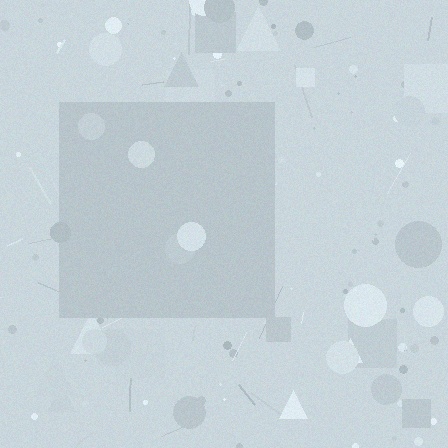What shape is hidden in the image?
A square is hidden in the image.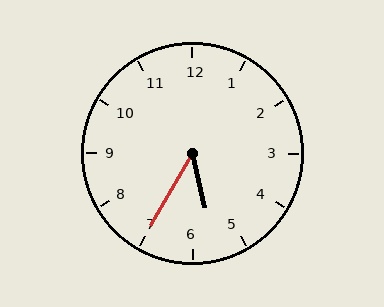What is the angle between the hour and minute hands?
Approximately 42 degrees.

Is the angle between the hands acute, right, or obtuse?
It is acute.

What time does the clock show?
5:35.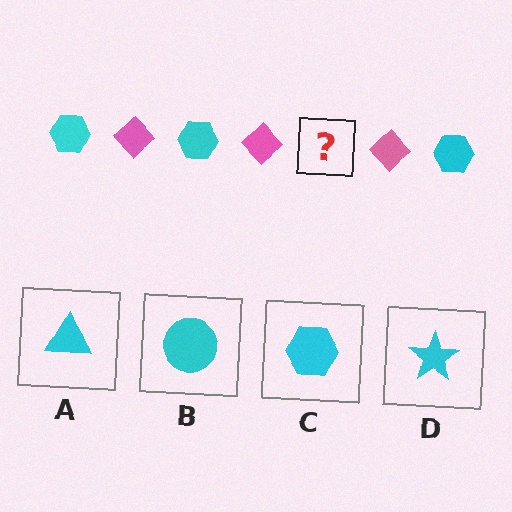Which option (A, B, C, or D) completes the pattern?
C.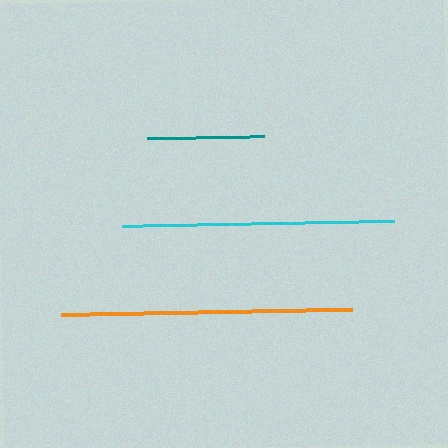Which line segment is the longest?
The orange line is the longest at approximately 291 pixels.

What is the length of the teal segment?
The teal segment is approximately 117 pixels long.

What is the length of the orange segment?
The orange segment is approximately 291 pixels long.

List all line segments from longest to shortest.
From longest to shortest: orange, cyan, teal.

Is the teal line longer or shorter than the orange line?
The orange line is longer than the teal line.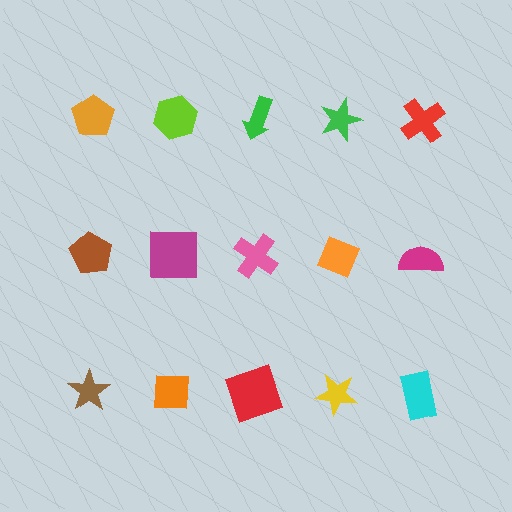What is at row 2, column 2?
A magenta square.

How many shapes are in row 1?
5 shapes.